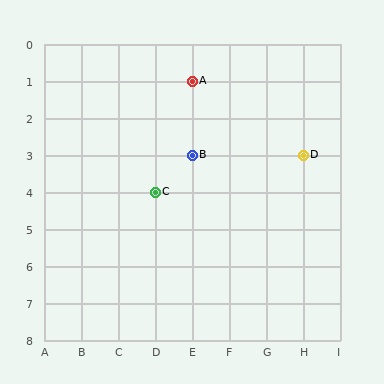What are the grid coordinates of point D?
Point D is at grid coordinates (H, 3).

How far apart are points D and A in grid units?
Points D and A are 3 columns and 2 rows apart (about 3.6 grid units diagonally).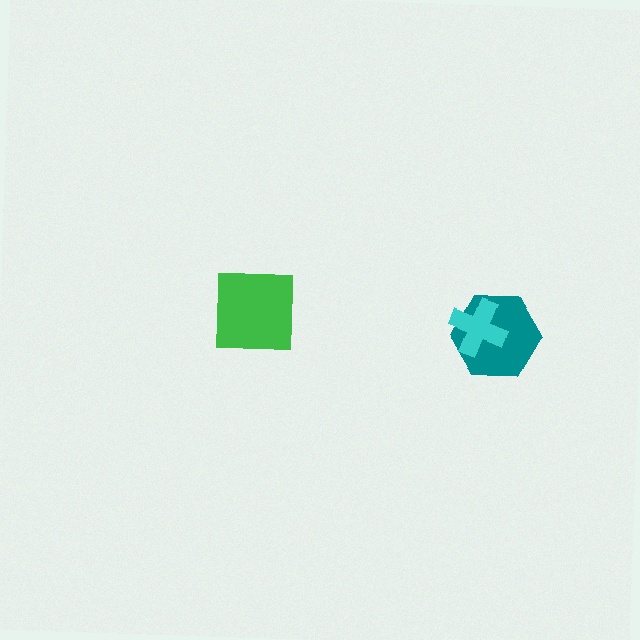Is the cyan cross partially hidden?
No, no other shape covers it.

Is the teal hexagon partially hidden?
Yes, it is partially covered by another shape.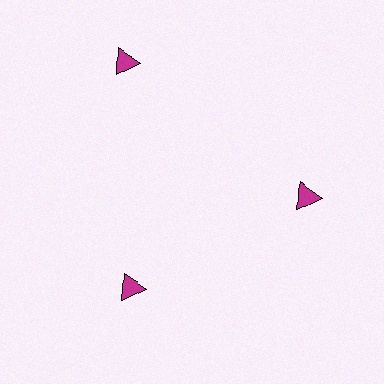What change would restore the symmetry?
The symmetry would be restored by moving it inward, back onto the ring so that all 3 triangles sit at equal angles and equal distance from the center.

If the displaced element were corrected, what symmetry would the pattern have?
It would have 3-fold rotational symmetry — the pattern would map onto itself every 120 degrees.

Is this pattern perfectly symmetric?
No. The 3 magenta triangles are arranged in a ring, but one element near the 11 o'clock position is pushed outward from the center, breaking the 3-fold rotational symmetry.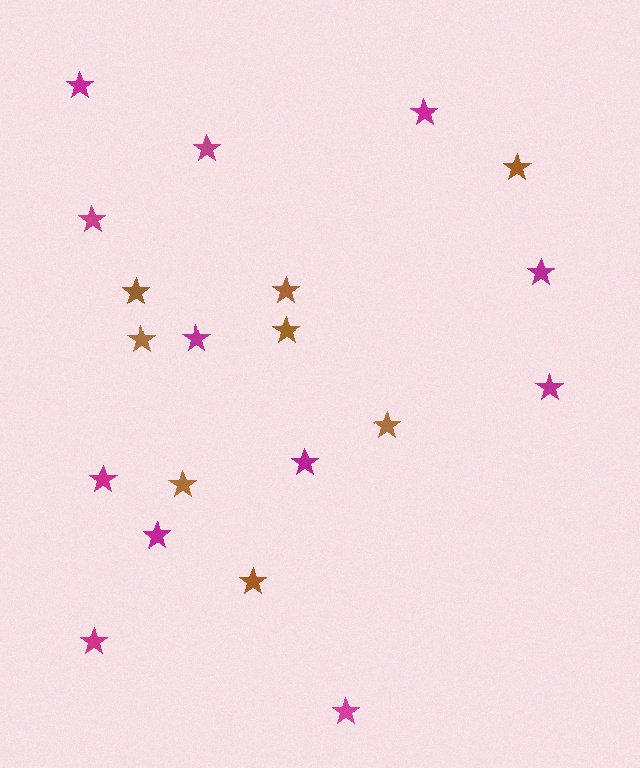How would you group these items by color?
There are 2 groups: one group of magenta stars (12) and one group of brown stars (8).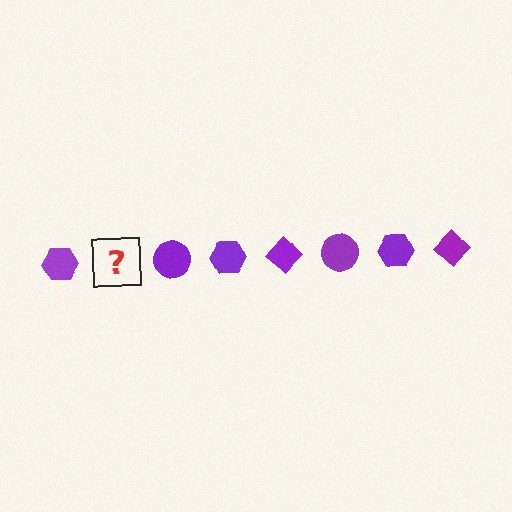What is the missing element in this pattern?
The missing element is a purple diamond.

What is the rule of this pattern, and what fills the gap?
The rule is that the pattern cycles through hexagon, diamond, circle shapes in purple. The gap should be filled with a purple diamond.